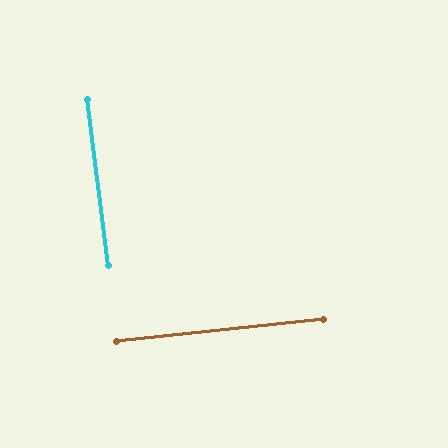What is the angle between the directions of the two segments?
Approximately 89 degrees.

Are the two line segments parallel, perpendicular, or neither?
Perpendicular — they meet at approximately 89°.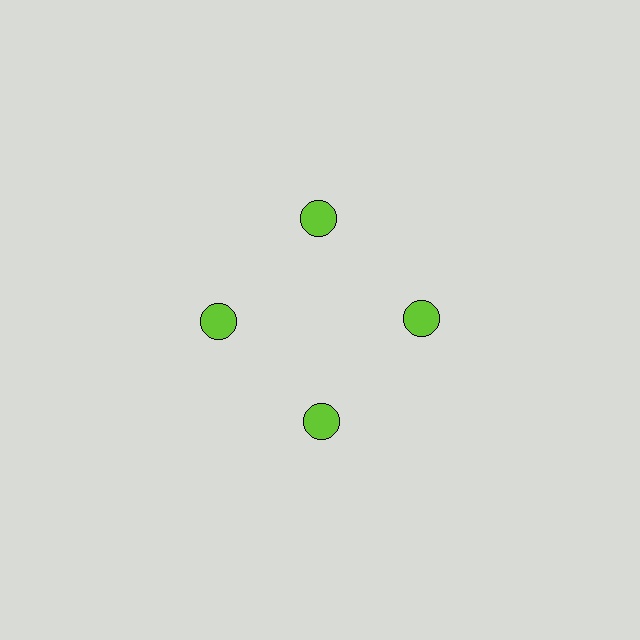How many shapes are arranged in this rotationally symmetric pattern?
There are 4 shapes, arranged in 4 groups of 1.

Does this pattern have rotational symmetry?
Yes, this pattern has 4-fold rotational symmetry. It looks the same after rotating 90 degrees around the center.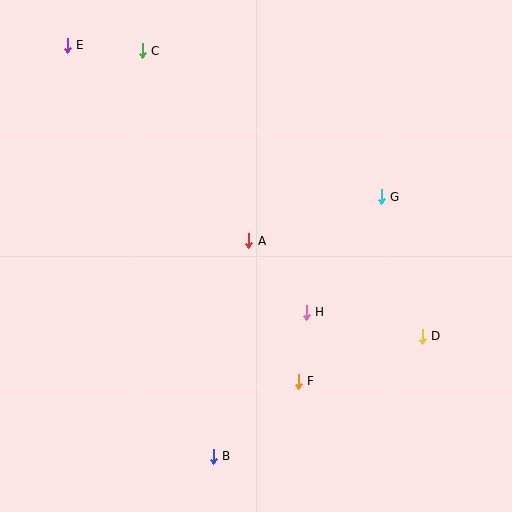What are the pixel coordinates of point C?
Point C is at (142, 51).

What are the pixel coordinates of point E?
Point E is at (67, 45).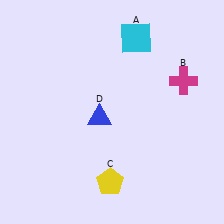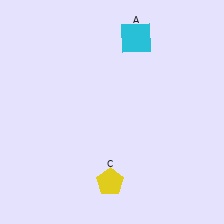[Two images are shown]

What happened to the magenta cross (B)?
The magenta cross (B) was removed in Image 2. It was in the top-right area of Image 1.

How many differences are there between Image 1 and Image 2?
There are 2 differences between the two images.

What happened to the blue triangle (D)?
The blue triangle (D) was removed in Image 2. It was in the bottom-left area of Image 1.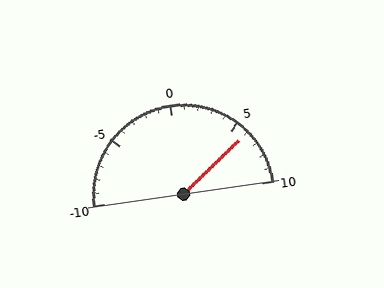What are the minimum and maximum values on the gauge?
The gauge ranges from -10 to 10.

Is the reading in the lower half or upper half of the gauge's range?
The reading is in the upper half of the range (-10 to 10).